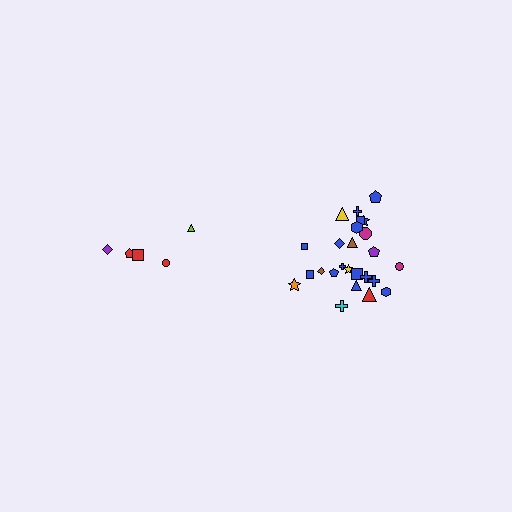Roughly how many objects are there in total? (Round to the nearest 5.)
Roughly 30 objects in total.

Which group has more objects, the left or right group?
The right group.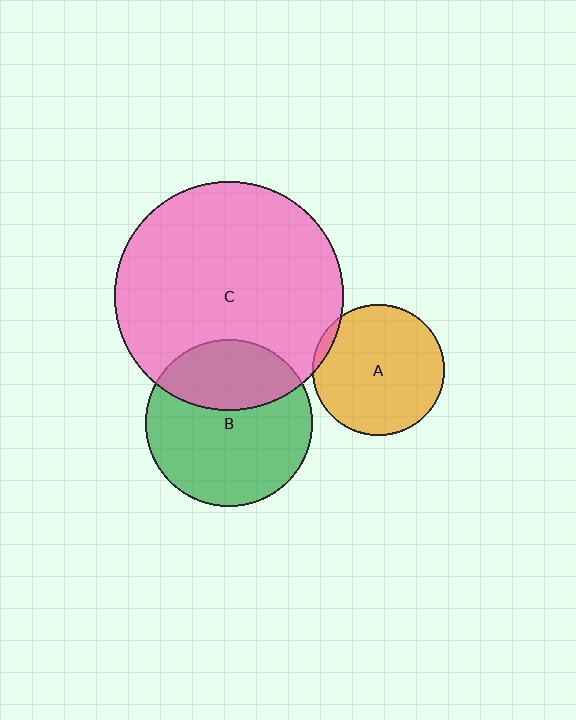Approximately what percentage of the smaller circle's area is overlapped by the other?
Approximately 5%.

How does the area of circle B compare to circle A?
Approximately 1.6 times.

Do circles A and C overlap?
Yes.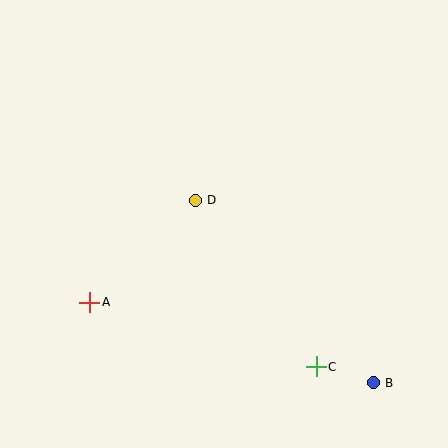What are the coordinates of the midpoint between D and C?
The midpoint between D and C is at (256, 284).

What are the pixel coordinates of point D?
Point D is at (195, 200).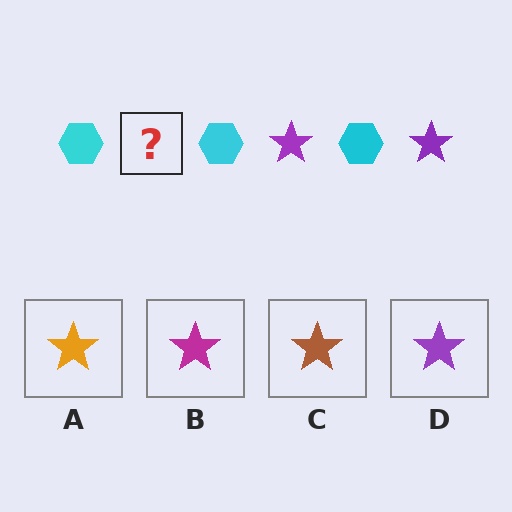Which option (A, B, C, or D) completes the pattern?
D.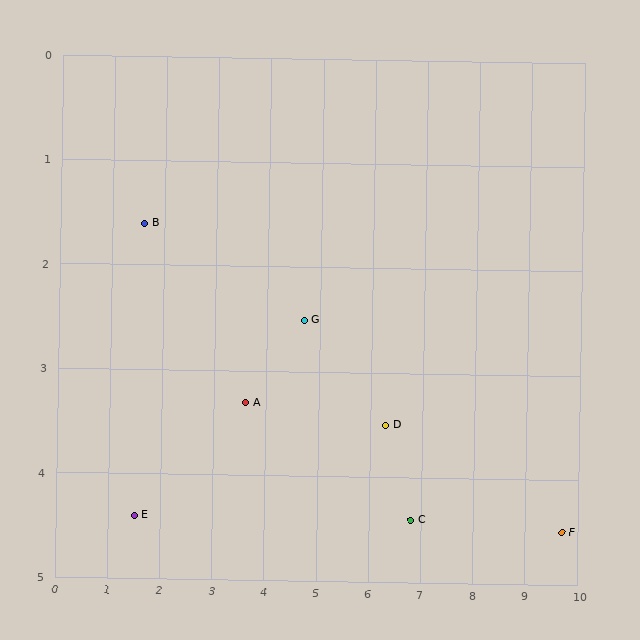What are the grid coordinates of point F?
Point F is at approximately (9.7, 4.5).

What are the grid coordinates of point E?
Point E is at approximately (1.5, 4.4).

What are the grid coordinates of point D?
Point D is at approximately (6.3, 3.5).